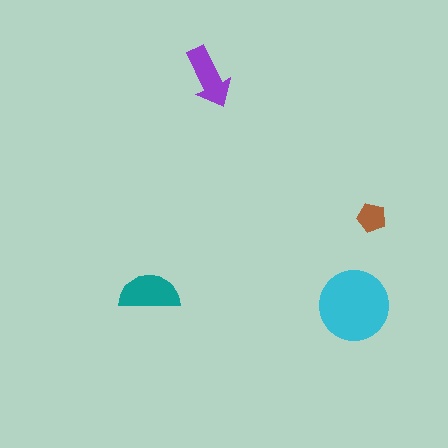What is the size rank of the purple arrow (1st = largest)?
3rd.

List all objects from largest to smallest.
The cyan circle, the teal semicircle, the purple arrow, the brown pentagon.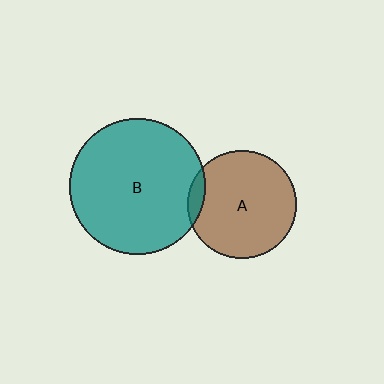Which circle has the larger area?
Circle B (teal).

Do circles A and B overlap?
Yes.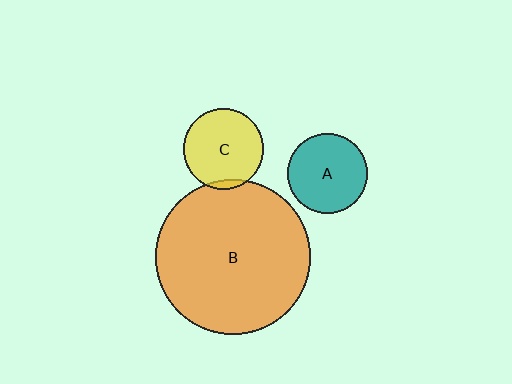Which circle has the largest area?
Circle B (orange).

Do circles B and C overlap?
Yes.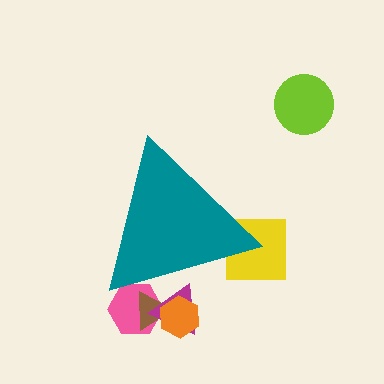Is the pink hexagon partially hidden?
Yes, the pink hexagon is partially hidden behind the teal triangle.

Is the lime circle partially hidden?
No, the lime circle is fully visible.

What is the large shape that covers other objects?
A teal triangle.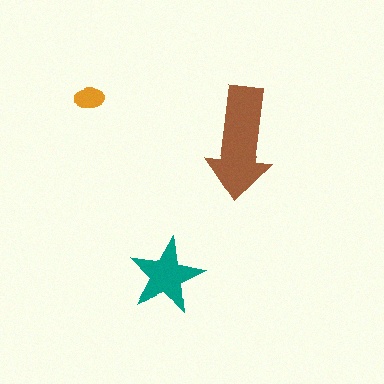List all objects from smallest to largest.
The orange ellipse, the teal star, the brown arrow.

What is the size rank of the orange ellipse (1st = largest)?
3rd.